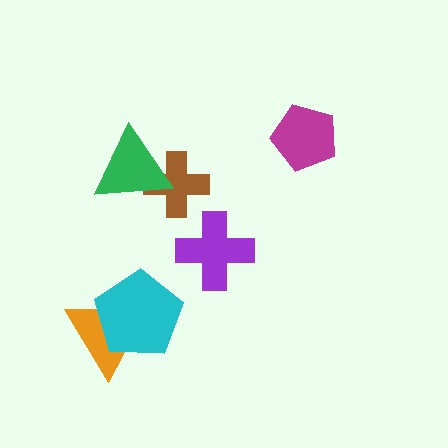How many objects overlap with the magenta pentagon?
0 objects overlap with the magenta pentagon.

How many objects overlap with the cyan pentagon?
1 object overlaps with the cyan pentagon.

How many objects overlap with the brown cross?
1 object overlaps with the brown cross.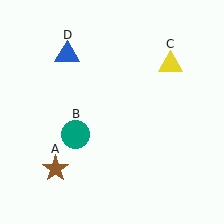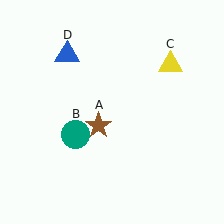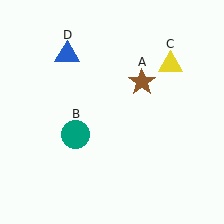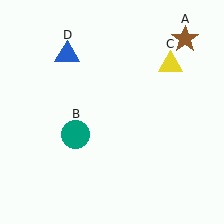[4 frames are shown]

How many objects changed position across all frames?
1 object changed position: brown star (object A).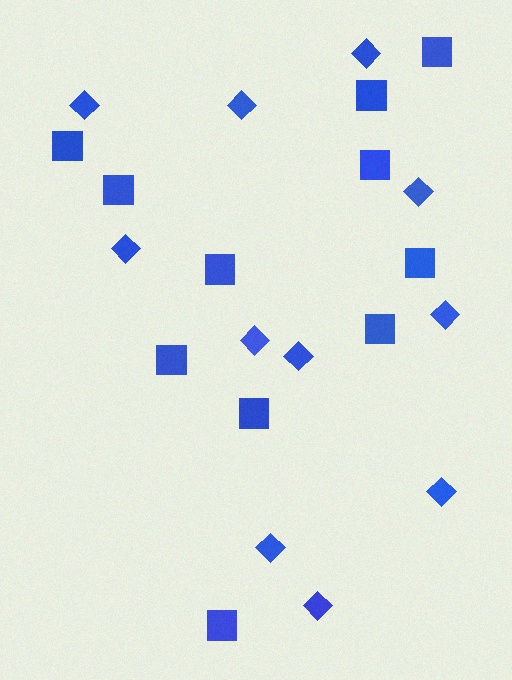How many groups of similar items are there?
There are 2 groups: one group of diamonds (11) and one group of squares (11).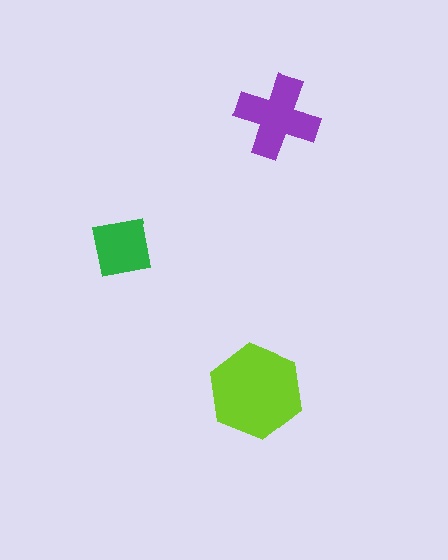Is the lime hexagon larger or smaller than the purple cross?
Larger.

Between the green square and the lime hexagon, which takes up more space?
The lime hexagon.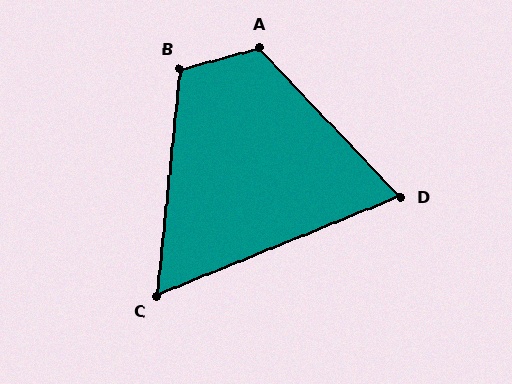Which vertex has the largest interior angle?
A, at approximately 118 degrees.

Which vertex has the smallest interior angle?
C, at approximately 62 degrees.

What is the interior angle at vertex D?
Approximately 69 degrees (acute).